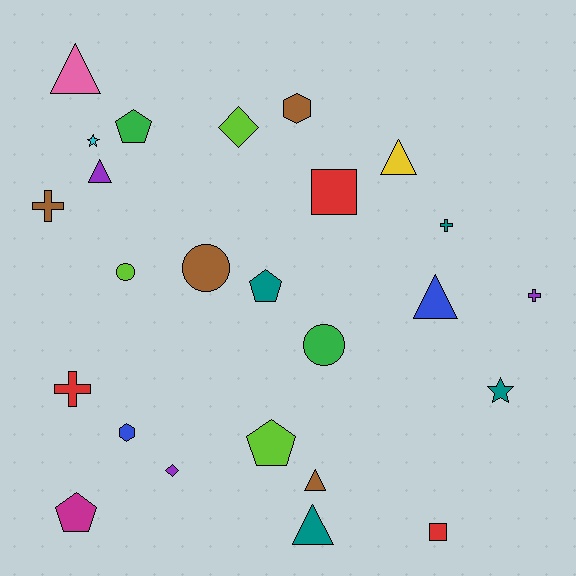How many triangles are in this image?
There are 6 triangles.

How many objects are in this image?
There are 25 objects.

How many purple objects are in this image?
There are 3 purple objects.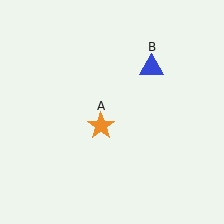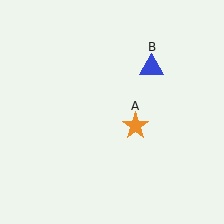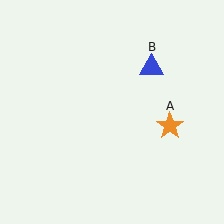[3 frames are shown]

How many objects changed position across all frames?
1 object changed position: orange star (object A).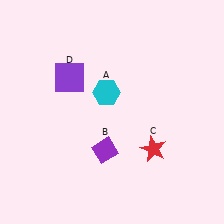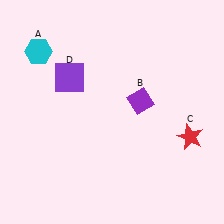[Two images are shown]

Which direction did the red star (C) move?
The red star (C) moved right.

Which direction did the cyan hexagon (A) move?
The cyan hexagon (A) moved left.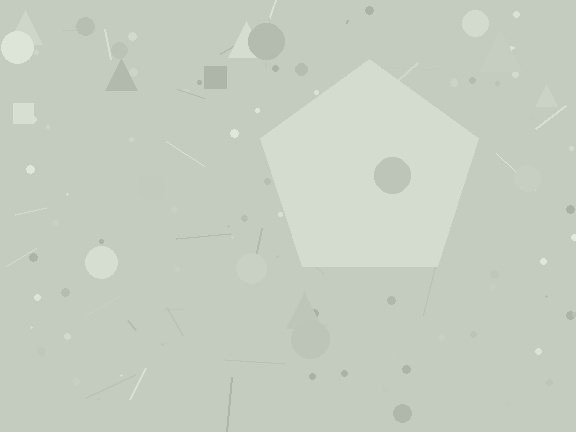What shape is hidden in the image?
A pentagon is hidden in the image.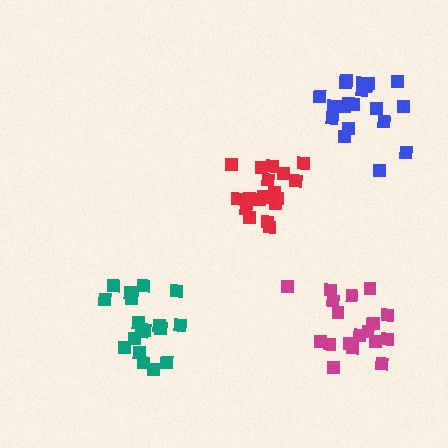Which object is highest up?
The blue cluster is topmost.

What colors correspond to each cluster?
The clusters are colored: teal, magenta, blue, red.